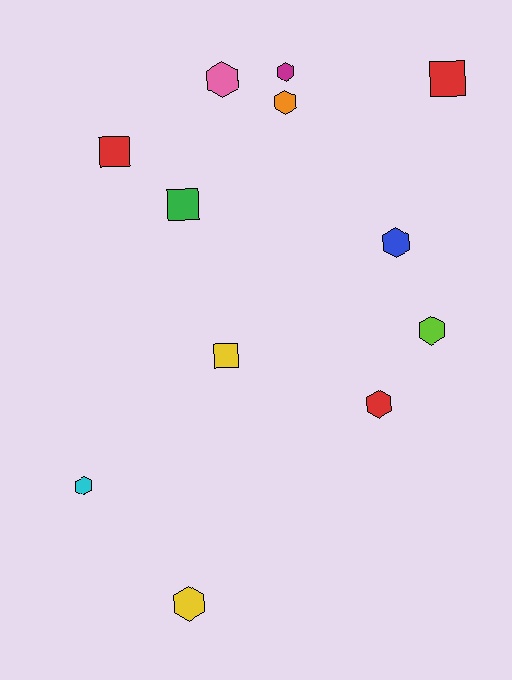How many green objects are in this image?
There is 1 green object.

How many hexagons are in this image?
There are 8 hexagons.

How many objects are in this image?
There are 12 objects.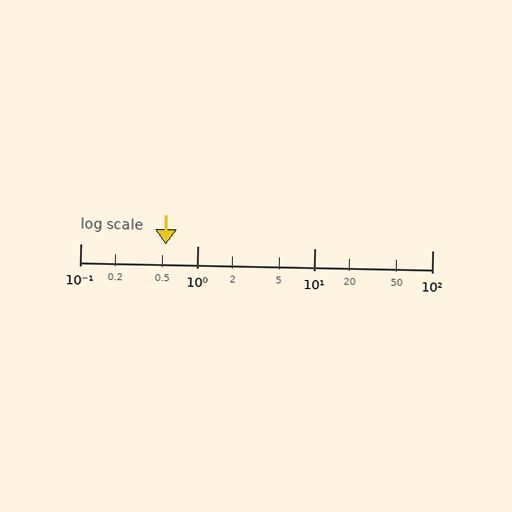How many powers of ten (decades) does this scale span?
The scale spans 3 decades, from 0.1 to 100.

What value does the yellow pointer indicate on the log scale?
The pointer indicates approximately 0.54.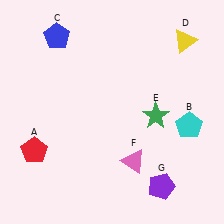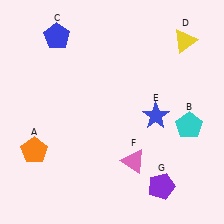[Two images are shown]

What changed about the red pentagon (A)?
In Image 1, A is red. In Image 2, it changed to orange.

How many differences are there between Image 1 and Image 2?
There are 2 differences between the two images.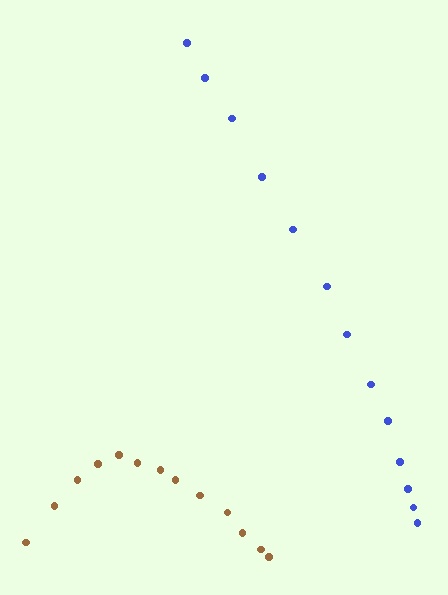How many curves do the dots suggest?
There are 2 distinct paths.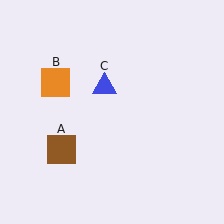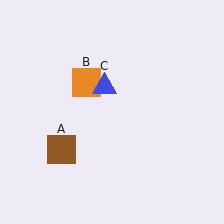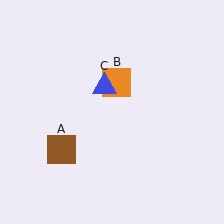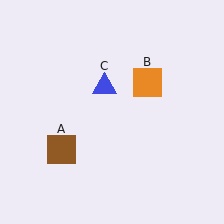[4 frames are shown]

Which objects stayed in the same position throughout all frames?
Brown square (object A) and blue triangle (object C) remained stationary.